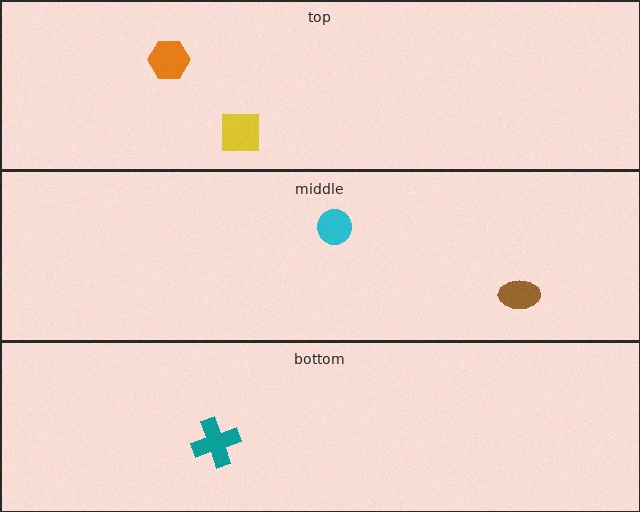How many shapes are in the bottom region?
1.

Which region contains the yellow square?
The top region.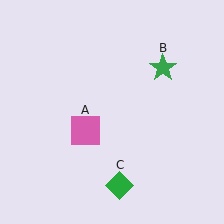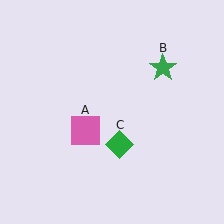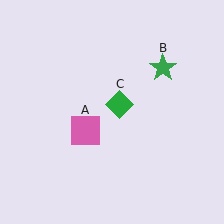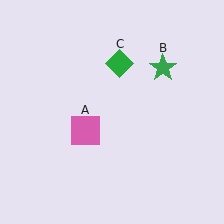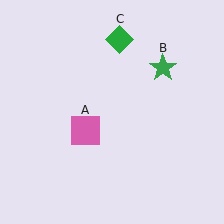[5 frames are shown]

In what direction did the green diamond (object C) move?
The green diamond (object C) moved up.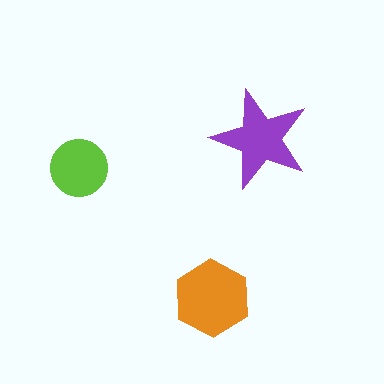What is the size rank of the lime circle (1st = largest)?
3rd.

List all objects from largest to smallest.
The orange hexagon, the purple star, the lime circle.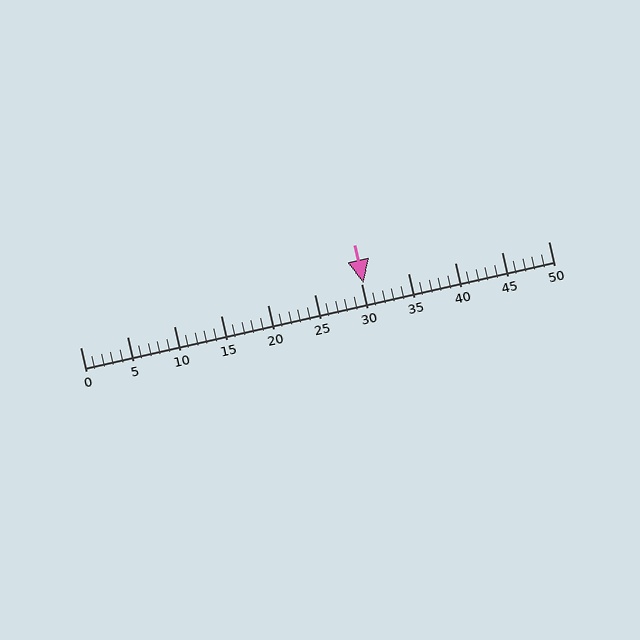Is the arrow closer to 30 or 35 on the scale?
The arrow is closer to 30.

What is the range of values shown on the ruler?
The ruler shows values from 0 to 50.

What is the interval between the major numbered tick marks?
The major tick marks are spaced 5 units apart.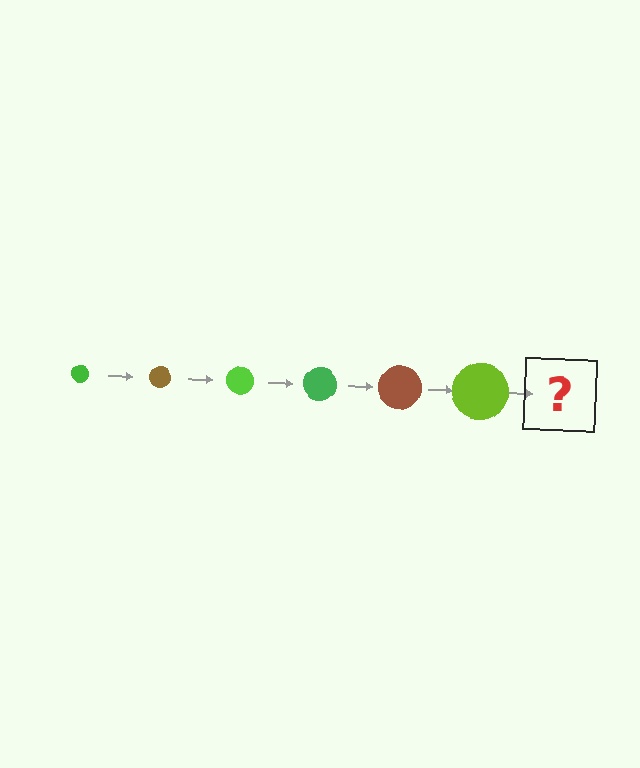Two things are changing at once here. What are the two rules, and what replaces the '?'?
The two rules are that the circle grows larger each step and the color cycles through green, brown, and lime. The '?' should be a green circle, larger than the previous one.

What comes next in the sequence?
The next element should be a green circle, larger than the previous one.